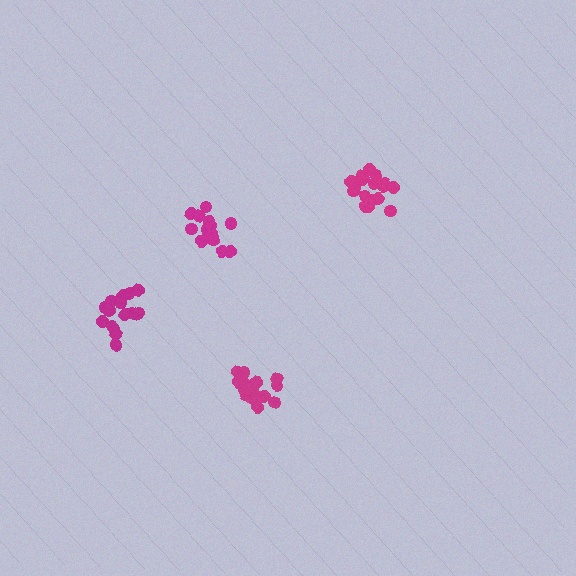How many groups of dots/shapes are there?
There are 4 groups.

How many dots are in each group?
Group 1: 17 dots, Group 2: 14 dots, Group 3: 16 dots, Group 4: 18 dots (65 total).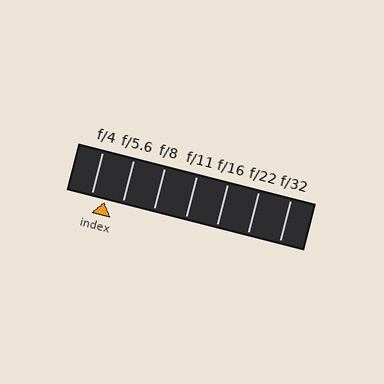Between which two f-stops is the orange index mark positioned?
The index mark is between f/4 and f/5.6.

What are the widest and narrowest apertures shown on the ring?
The widest aperture shown is f/4 and the narrowest is f/32.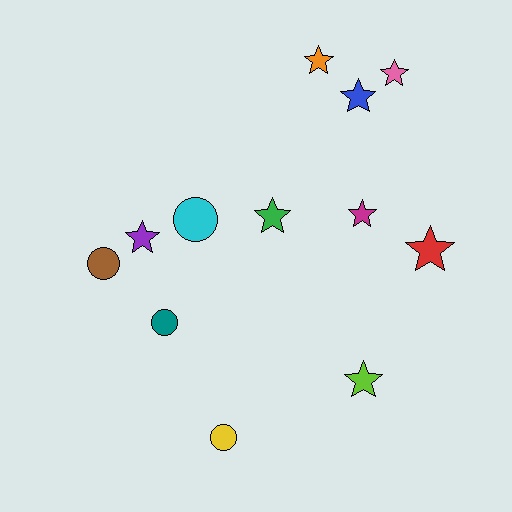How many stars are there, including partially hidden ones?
There are 8 stars.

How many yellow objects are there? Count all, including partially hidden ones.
There is 1 yellow object.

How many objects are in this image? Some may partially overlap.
There are 12 objects.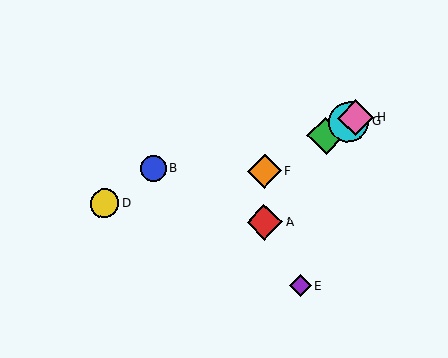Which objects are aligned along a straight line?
Objects C, F, G, H are aligned along a straight line.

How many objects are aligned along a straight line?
4 objects (C, F, G, H) are aligned along a straight line.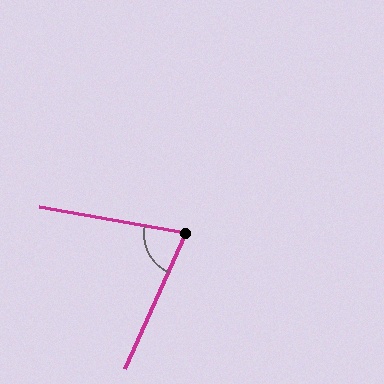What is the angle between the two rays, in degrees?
Approximately 76 degrees.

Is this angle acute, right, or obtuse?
It is acute.